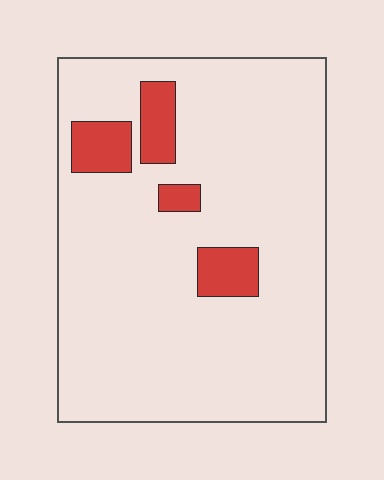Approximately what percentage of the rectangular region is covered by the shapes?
Approximately 10%.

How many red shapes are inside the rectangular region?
4.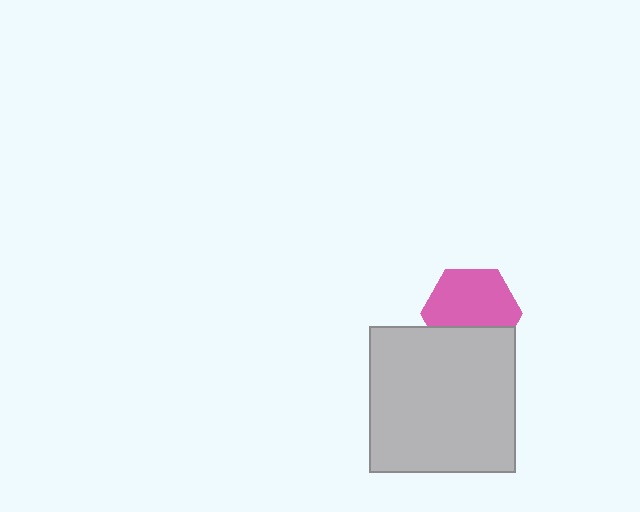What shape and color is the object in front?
The object in front is a light gray square.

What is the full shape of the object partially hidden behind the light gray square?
The partially hidden object is a pink hexagon.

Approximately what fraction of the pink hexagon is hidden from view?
Roughly 34% of the pink hexagon is hidden behind the light gray square.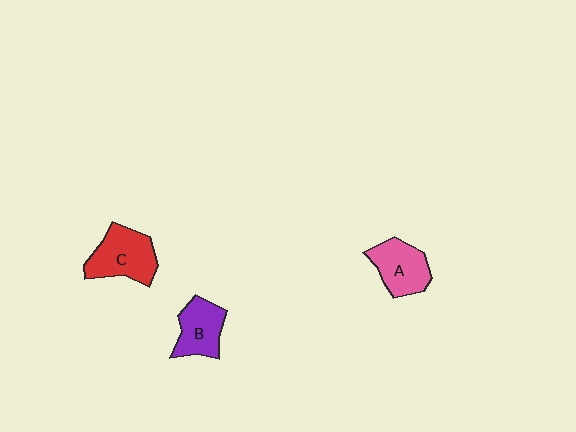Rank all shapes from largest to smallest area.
From largest to smallest: C (red), A (pink), B (purple).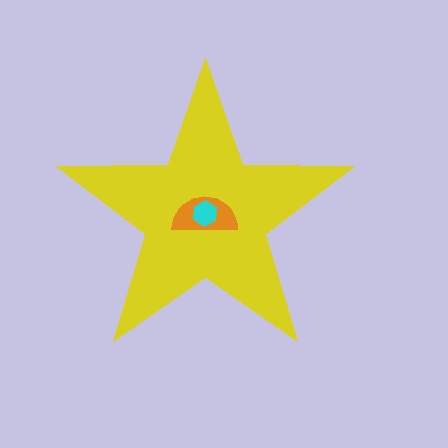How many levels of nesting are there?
3.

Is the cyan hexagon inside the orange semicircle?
Yes.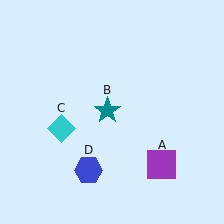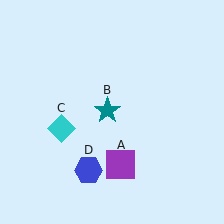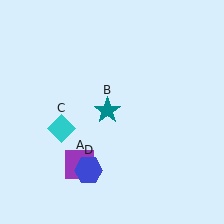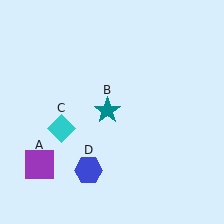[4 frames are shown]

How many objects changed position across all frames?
1 object changed position: purple square (object A).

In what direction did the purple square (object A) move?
The purple square (object A) moved left.